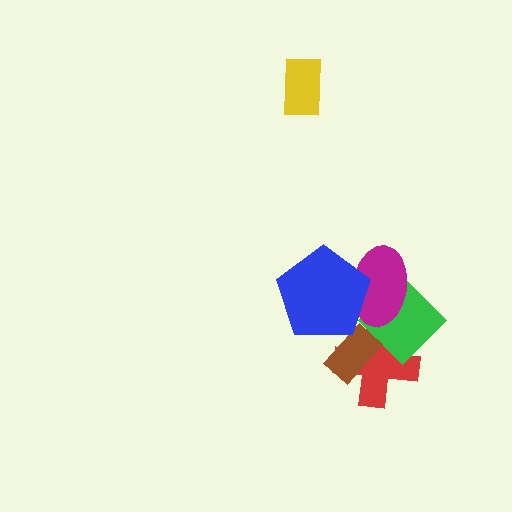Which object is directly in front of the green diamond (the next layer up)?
The brown rectangle is directly in front of the green diamond.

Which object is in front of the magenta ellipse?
The blue pentagon is in front of the magenta ellipse.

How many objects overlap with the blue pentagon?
3 objects overlap with the blue pentagon.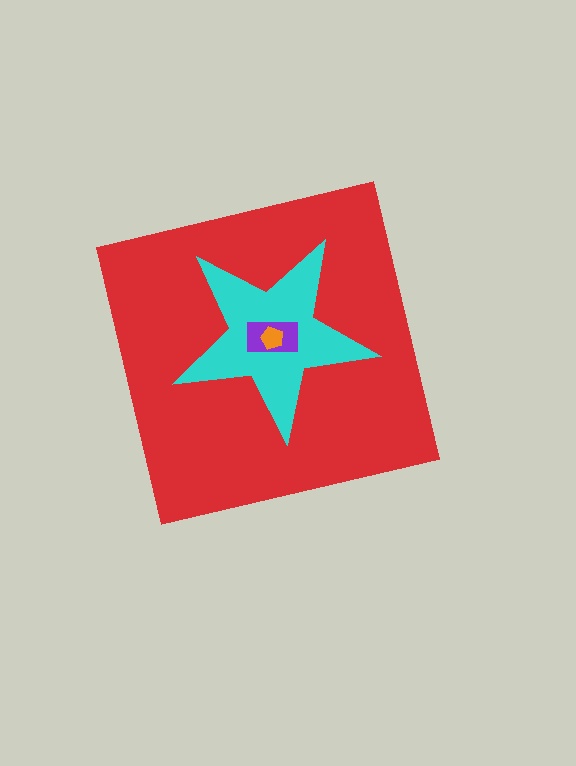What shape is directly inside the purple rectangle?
The orange pentagon.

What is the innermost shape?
The orange pentagon.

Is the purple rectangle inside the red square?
Yes.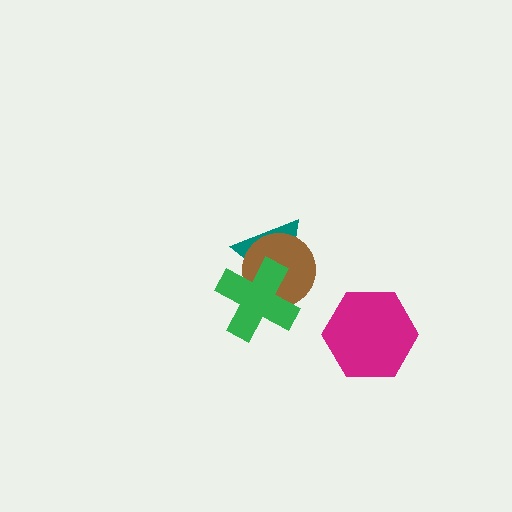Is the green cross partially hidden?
No, no other shape covers it.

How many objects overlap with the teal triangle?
2 objects overlap with the teal triangle.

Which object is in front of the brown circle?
The green cross is in front of the brown circle.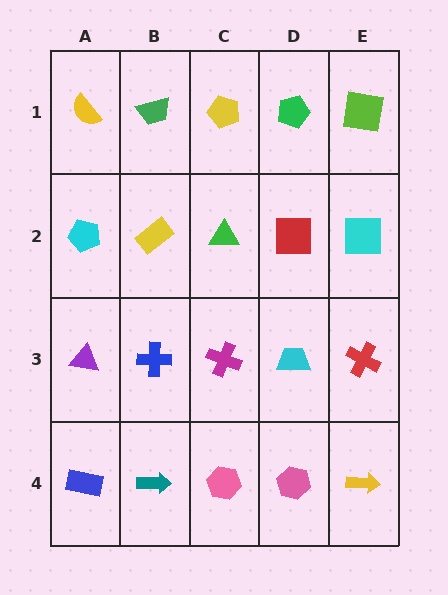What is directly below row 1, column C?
A green triangle.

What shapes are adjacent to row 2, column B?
A green trapezoid (row 1, column B), a blue cross (row 3, column B), a cyan pentagon (row 2, column A), a green triangle (row 2, column C).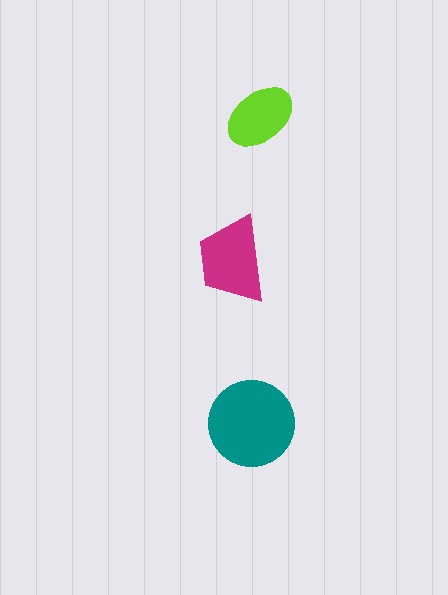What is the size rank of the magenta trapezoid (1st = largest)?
2nd.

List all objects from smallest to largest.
The lime ellipse, the magenta trapezoid, the teal circle.